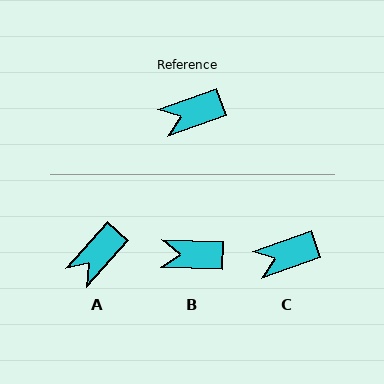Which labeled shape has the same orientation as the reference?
C.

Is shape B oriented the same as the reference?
No, it is off by about 21 degrees.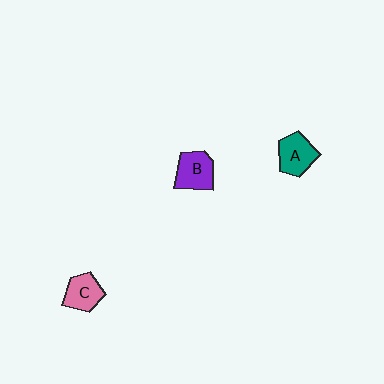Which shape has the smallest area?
Shape C (pink).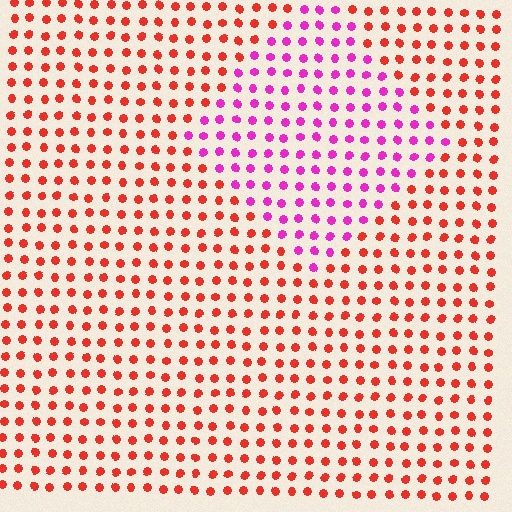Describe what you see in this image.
The image is filled with small red elements in a uniform arrangement. A diamond-shaped region is visible where the elements are tinted to a slightly different hue, forming a subtle color boundary.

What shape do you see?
I see a diamond.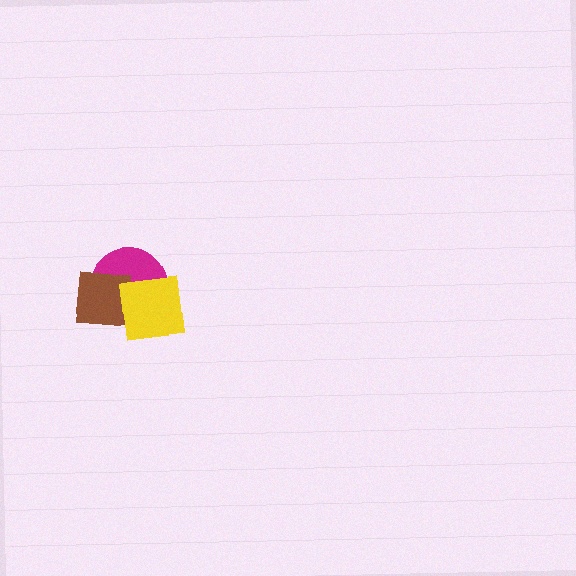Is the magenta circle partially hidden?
Yes, it is partially covered by another shape.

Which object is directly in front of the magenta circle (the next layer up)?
The brown square is directly in front of the magenta circle.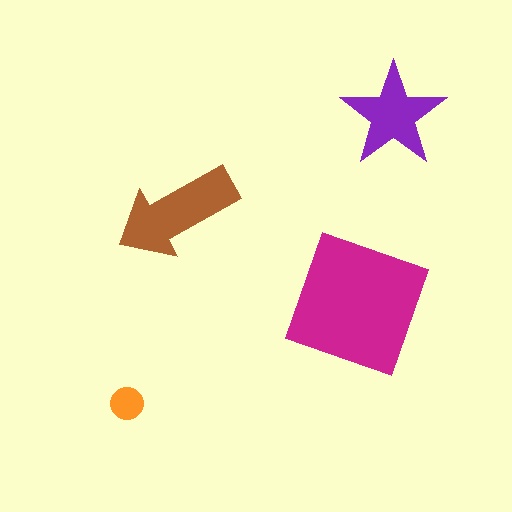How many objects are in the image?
There are 4 objects in the image.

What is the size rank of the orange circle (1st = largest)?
4th.